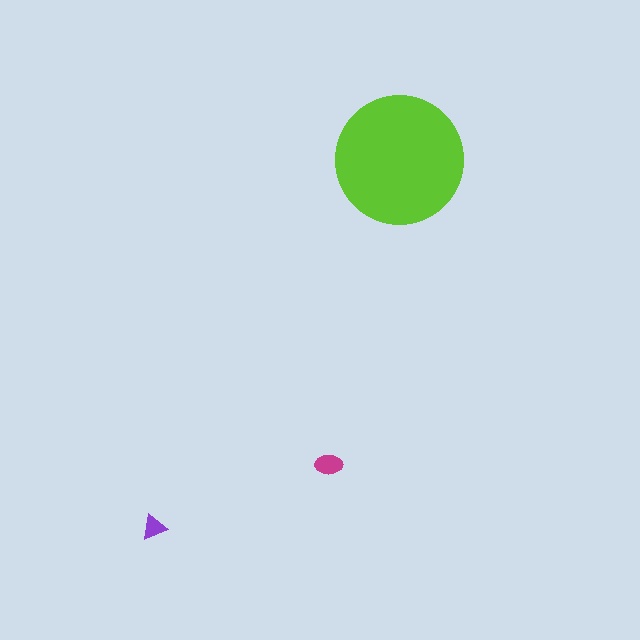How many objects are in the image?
There are 3 objects in the image.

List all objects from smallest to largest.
The purple triangle, the magenta ellipse, the lime circle.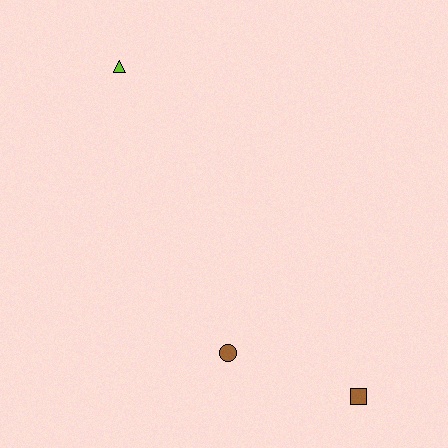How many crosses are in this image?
There are no crosses.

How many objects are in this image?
There are 3 objects.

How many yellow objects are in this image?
There are no yellow objects.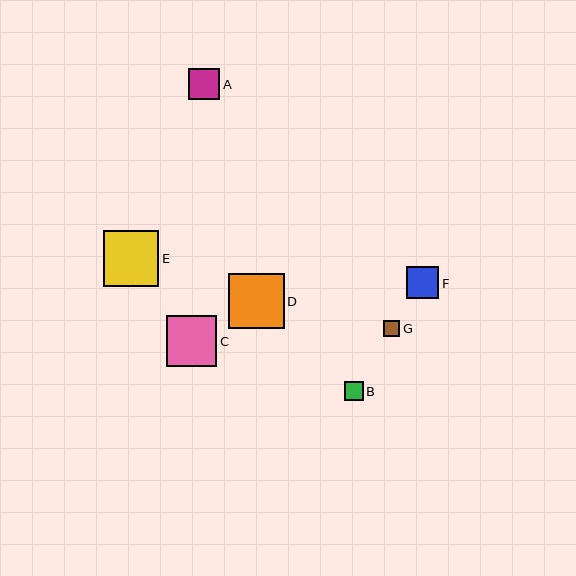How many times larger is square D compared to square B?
Square D is approximately 3.0 times the size of square B.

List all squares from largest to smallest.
From largest to smallest: E, D, C, F, A, B, G.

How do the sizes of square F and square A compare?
Square F and square A are approximately the same size.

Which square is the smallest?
Square G is the smallest with a size of approximately 16 pixels.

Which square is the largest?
Square E is the largest with a size of approximately 55 pixels.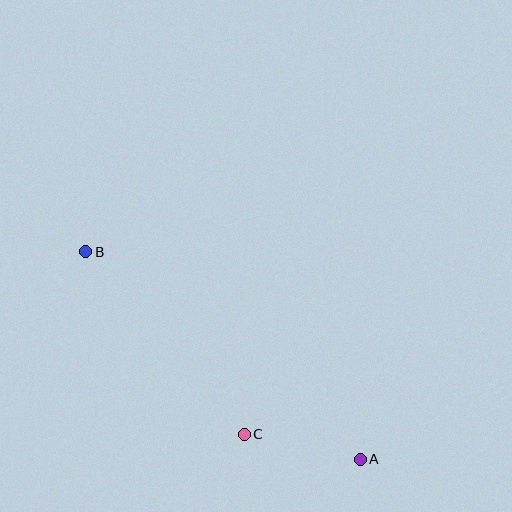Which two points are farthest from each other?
Points A and B are farthest from each other.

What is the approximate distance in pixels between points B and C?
The distance between B and C is approximately 242 pixels.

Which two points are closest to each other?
Points A and C are closest to each other.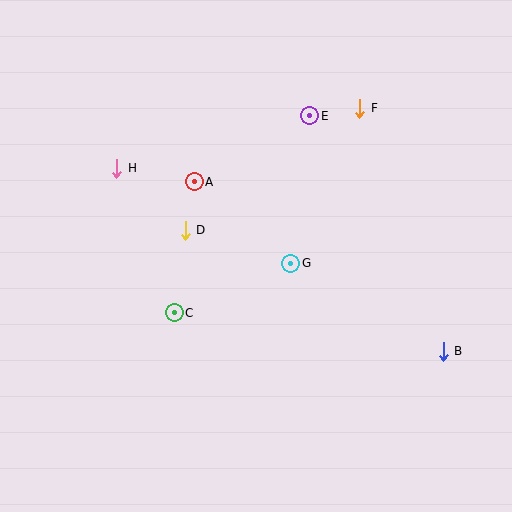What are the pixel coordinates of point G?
Point G is at (291, 263).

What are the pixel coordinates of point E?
Point E is at (310, 116).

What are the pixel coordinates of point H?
Point H is at (117, 168).